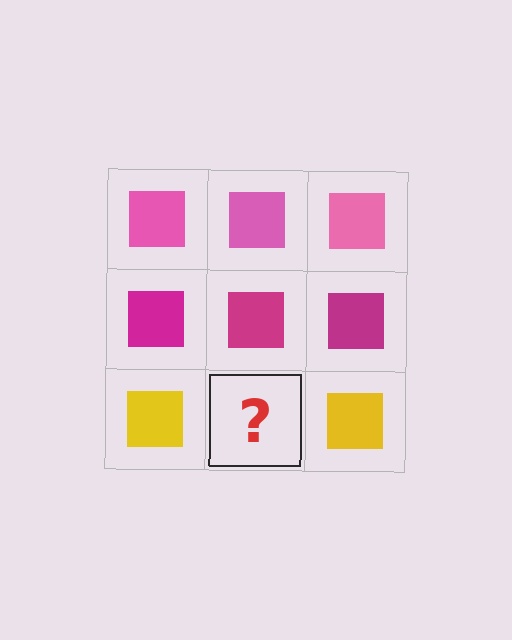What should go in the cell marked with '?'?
The missing cell should contain a yellow square.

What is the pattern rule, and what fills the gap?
The rule is that each row has a consistent color. The gap should be filled with a yellow square.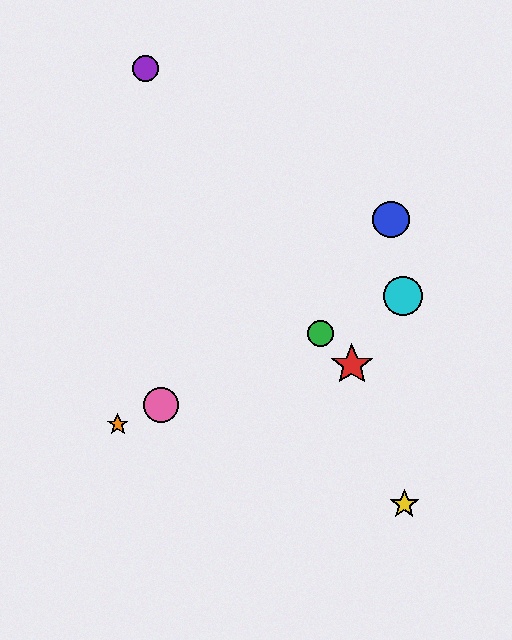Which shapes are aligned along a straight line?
The green circle, the orange star, the cyan circle, the pink circle are aligned along a straight line.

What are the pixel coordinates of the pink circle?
The pink circle is at (161, 405).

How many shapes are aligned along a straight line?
4 shapes (the green circle, the orange star, the cyan circle, the pink circle) are aligned along a straight line.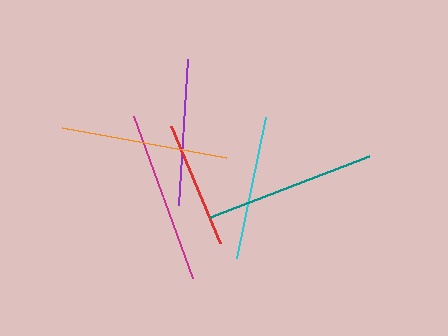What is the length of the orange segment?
The orange segment is approximately 167 pixels long.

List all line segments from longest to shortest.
From longest to shortest: magenta, teal, orange, purple, cyan, red.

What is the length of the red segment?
The red segment is approximately 127 pixels long.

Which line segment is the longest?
The magenta line is the longest at approximately 173 pixels.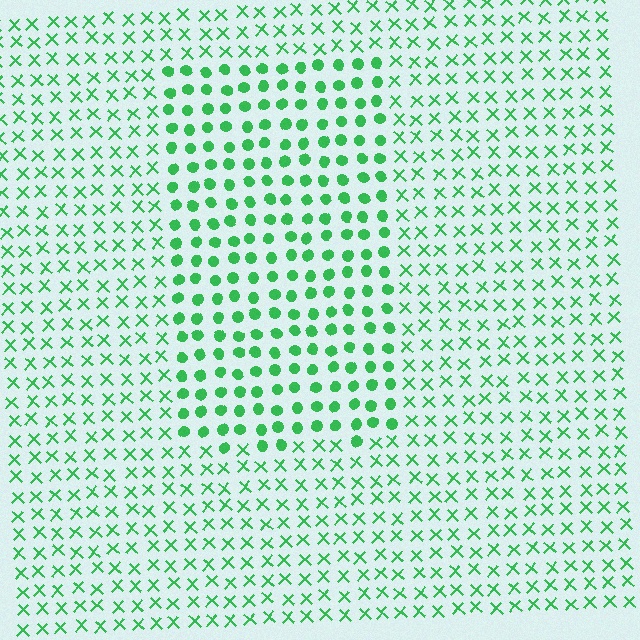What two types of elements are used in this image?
The image uses circles inside the rectangle region and X marks outside it.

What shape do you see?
I see a rectangle.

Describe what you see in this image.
The image is filled with small green elements arranged in a uniform grid. A rectangle-shaped region contains circles, while the surrounding area contains X marks. The boundary is defined purely by the change in element shape.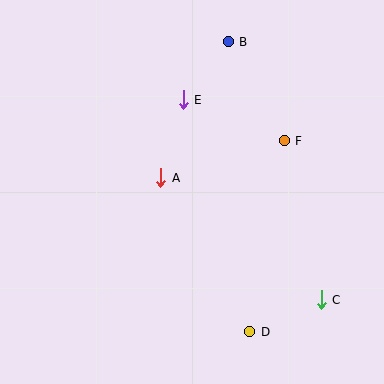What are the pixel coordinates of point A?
Point A is at (161, 178).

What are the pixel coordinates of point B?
Point B is at (228, 42).